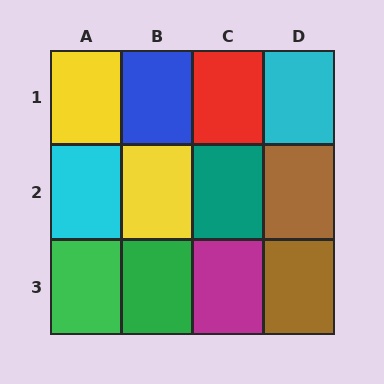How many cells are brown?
2 cells are brown.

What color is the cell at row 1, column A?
Yellow.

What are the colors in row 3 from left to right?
Green, green, magenta, brown.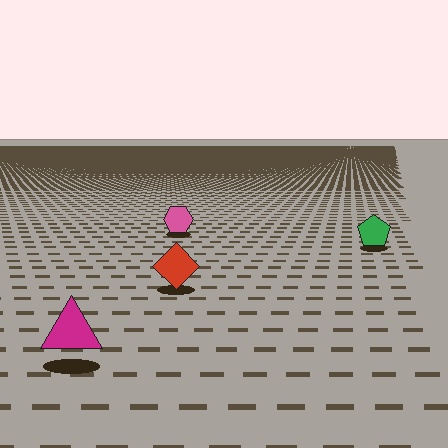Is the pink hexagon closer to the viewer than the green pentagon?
No. The green pentagon is closer — you can tell from the texture gradient: the ground texture is coarser near it.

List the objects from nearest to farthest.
From nearest to farthest: the magenta triangle, the red diamond, the green pentagon, the pink hexagon.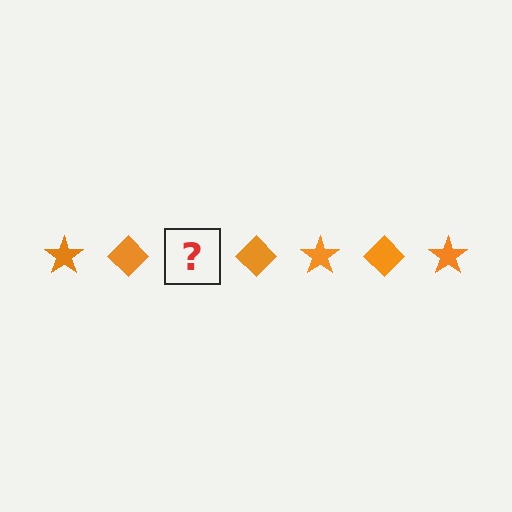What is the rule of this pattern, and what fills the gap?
The rule is that the pattern cycles through star, diamond shapes in orange. The gap should be filled with an orange star.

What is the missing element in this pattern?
The missing element is an orange star.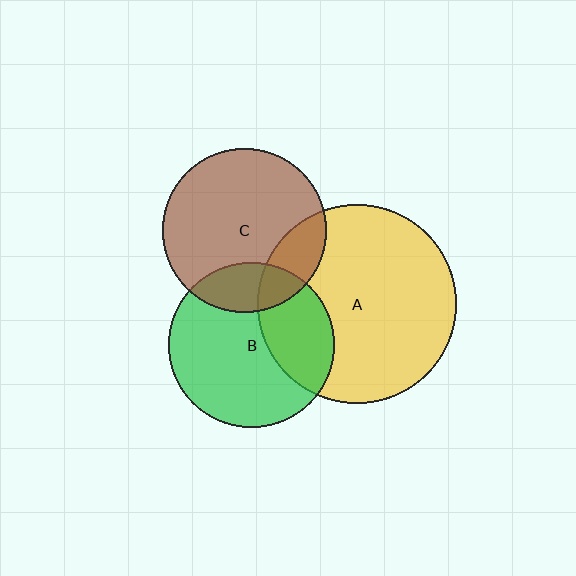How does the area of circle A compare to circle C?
Approximately 1.5 times.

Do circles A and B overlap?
Yes.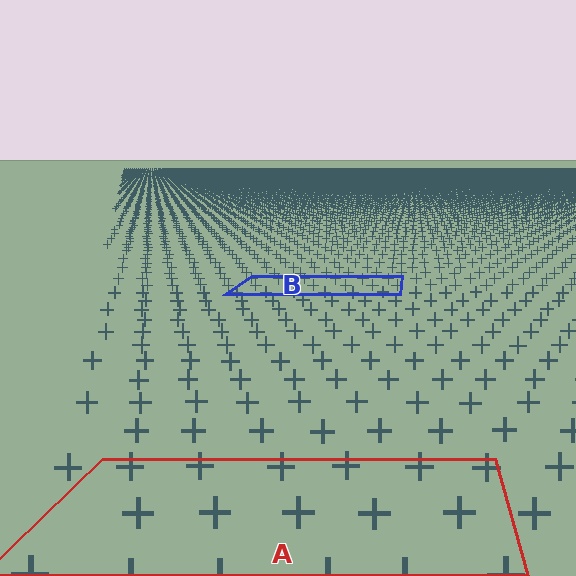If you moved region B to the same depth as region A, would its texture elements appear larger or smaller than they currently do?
They would appear larger. At a closer depth, the same texture elements are projected at a bigger on-screen size.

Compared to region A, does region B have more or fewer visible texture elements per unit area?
Region B has more texture elements per unit area — they are packed more densely because it is farther away.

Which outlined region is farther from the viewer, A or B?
Region B is farther from the viewer — the texture elements inside it appear smaller and more densely packed.